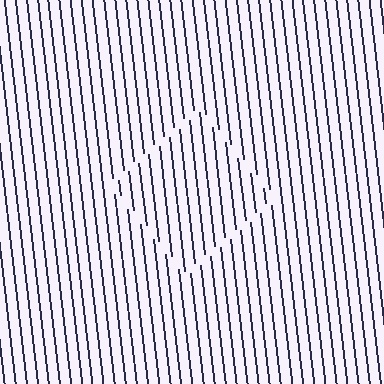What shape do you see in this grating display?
An illusory square. The interior of the shape contains the same grating, shifted by half a period — the contour is defined by the phase discontinuity where line-ends from the inner and outer gratings abut.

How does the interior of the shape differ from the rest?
The interior of the shape contains the same grating, shifted by half a period — the contour is defined by the phase discontinuity where line-ends from the inner and outer gratings abut.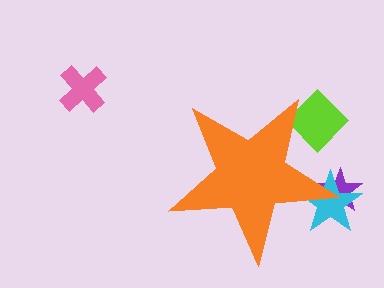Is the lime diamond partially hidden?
Yes, the lime diamond is partially hidden behind the orange star.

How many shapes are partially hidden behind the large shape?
3 shapes are partially hidden.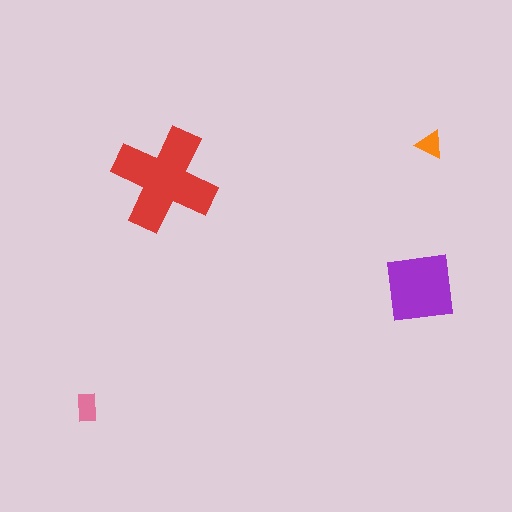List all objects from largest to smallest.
The red cross, the purple square, the pink rectangle, the orange triangle.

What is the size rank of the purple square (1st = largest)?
2nd.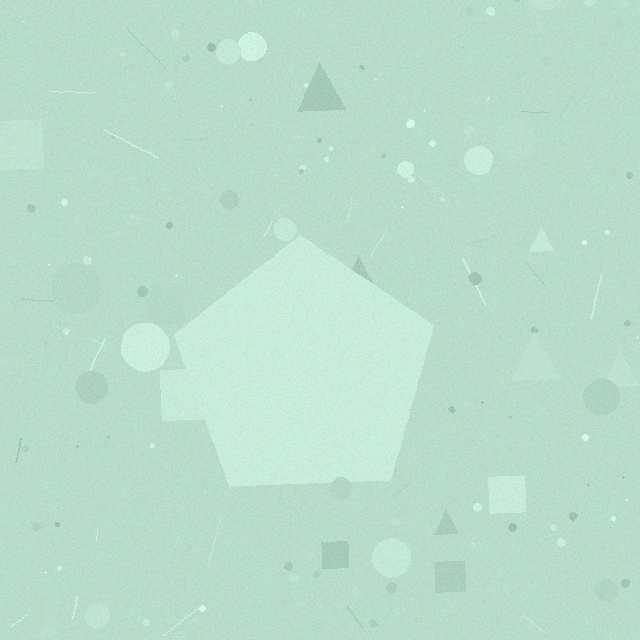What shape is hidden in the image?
A pentagon is hidden in the image.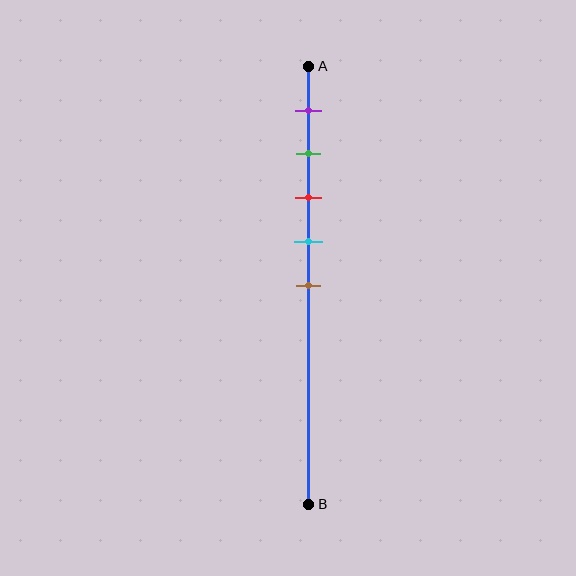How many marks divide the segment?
There are 5 marks dividing the segment.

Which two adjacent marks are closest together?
The green and red marks are the closest adjacent pair.